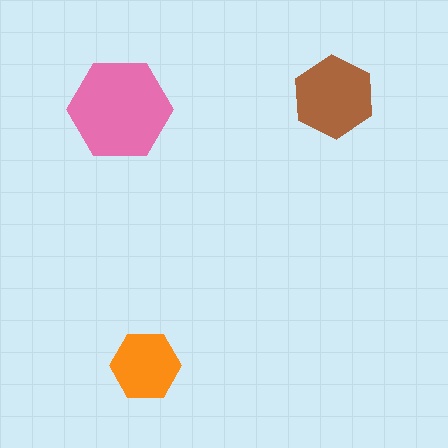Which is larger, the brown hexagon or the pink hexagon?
The pink one.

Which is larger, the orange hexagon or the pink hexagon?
The pink one.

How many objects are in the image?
There are 3 objects in the image.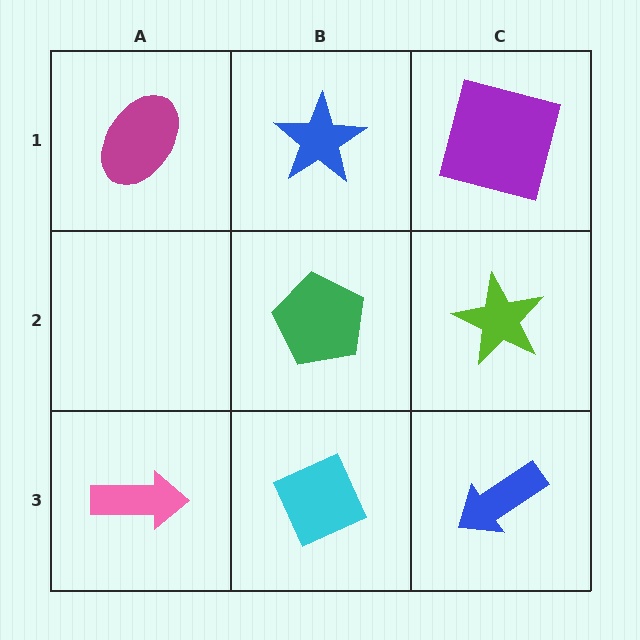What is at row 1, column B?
A blue star.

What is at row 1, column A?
A magenta ellipse.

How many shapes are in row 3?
3 shapes.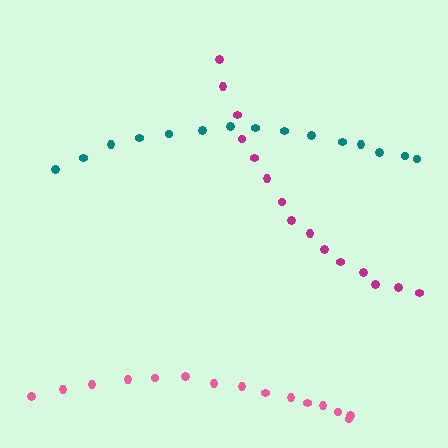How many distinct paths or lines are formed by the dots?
There are 3 distinct paths.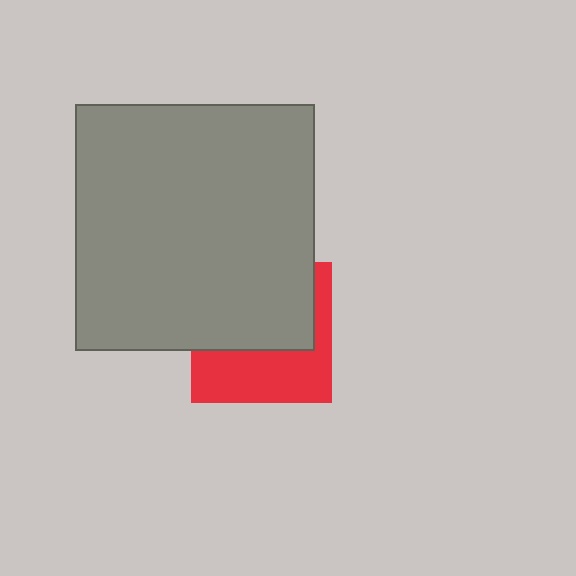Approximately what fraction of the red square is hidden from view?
Roughly 56% of the red square is hidden behind the gray rectangle.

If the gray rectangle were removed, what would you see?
You would see the complete red square.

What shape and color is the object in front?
The object in front is a gray rectangle.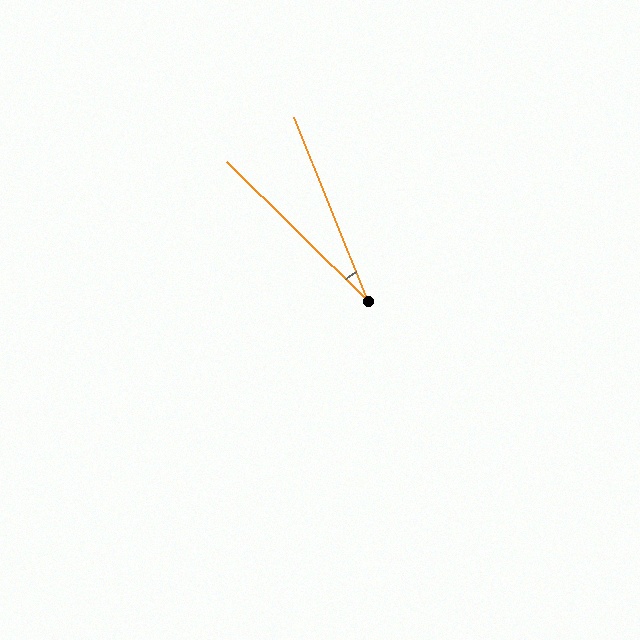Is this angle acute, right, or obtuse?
It is acute.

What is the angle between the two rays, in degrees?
Approximately 23 degrees.